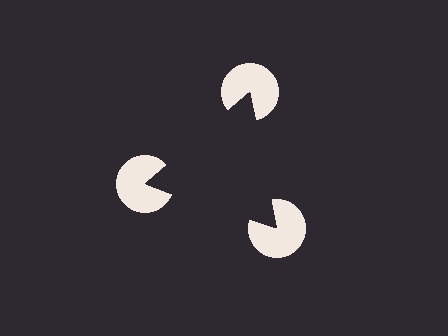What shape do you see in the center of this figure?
An illusory triangle — its edges are inferred from the aligned wedge cuts in the pac-man discs, not physically drawn.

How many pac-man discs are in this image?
There are 3 — one at each vertex of the illusory triangle.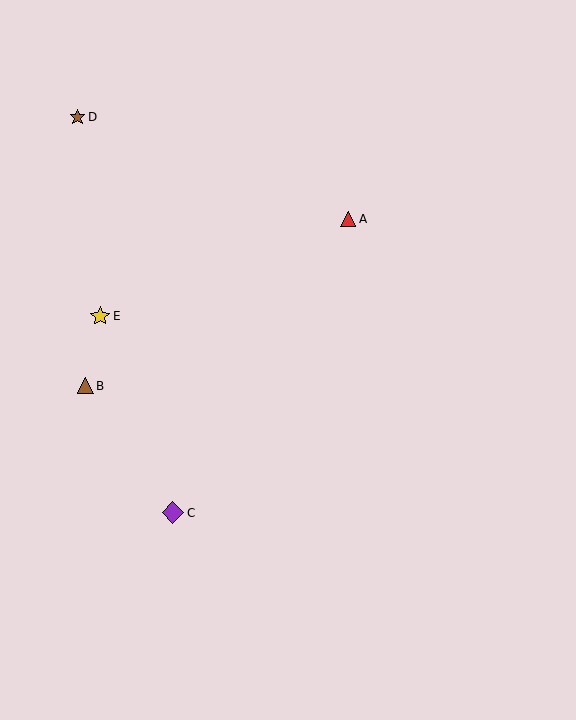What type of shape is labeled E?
Shape E is a yellow star.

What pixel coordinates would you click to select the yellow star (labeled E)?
Click at (100, 316) to select the yellow star E.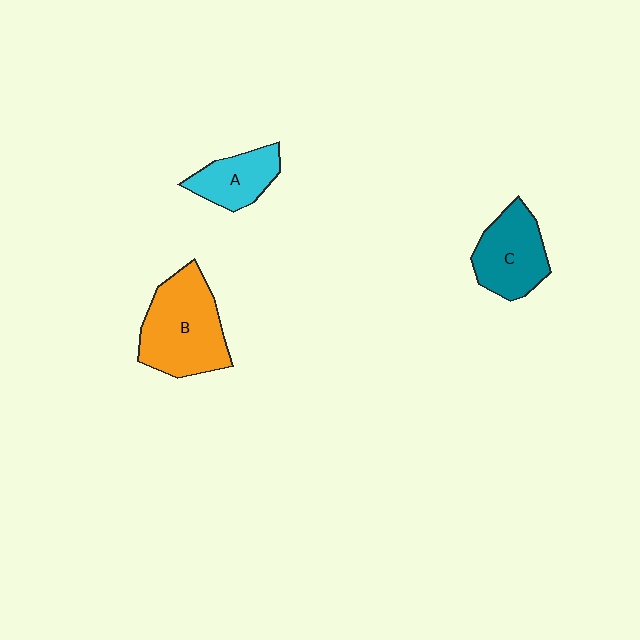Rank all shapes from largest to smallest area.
From largest to smallest: B (orange), C (teal), A (cyan).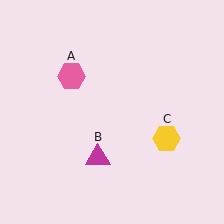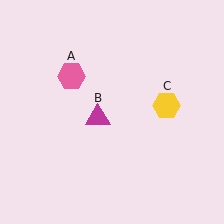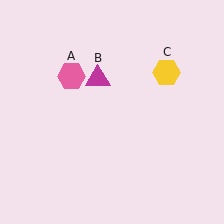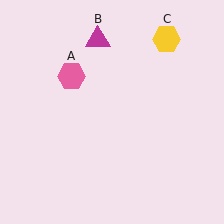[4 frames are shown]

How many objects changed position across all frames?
2 objects changed position: magenta triangle (object B), yellow hexagon (object C).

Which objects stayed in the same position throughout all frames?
Pink hexagon (object A) remained stationary.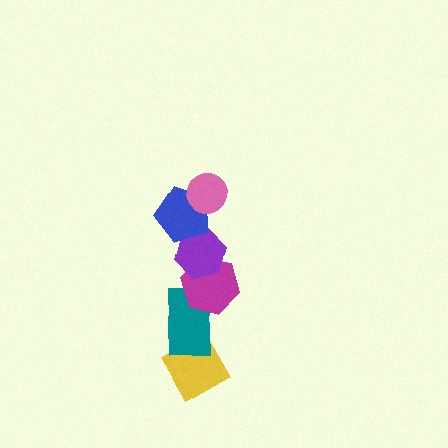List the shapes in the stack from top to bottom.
From top to bottom: the pink circle, the blue pentagon, the purple hexagon, the magenta hexagon, the teal rectangle, the yellow diamond.